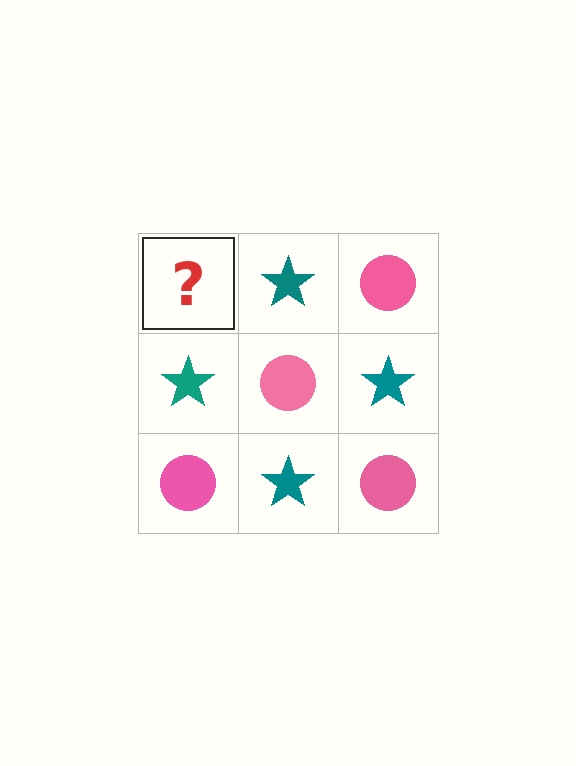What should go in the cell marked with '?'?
The missing cell should contain a pink circle.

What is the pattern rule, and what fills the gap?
The rule is that it alternates pink circle and teal star in a checkerboard pattern. The gap should be filled with a pink circle.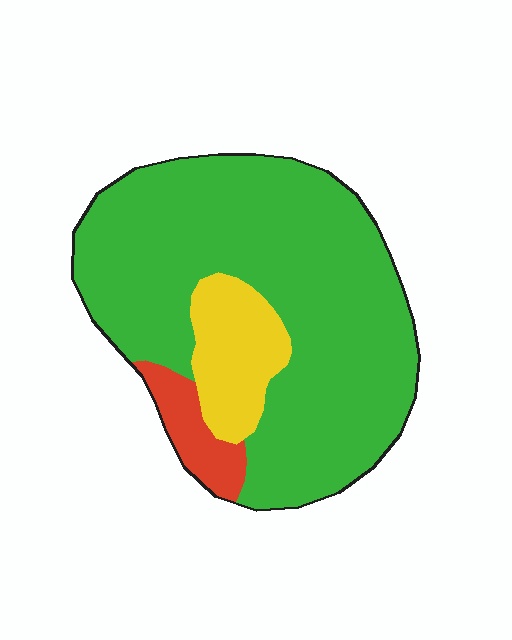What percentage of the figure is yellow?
Yellow takes up about one eighth (1/8) of the figure.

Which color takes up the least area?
Red, at roughly 5%.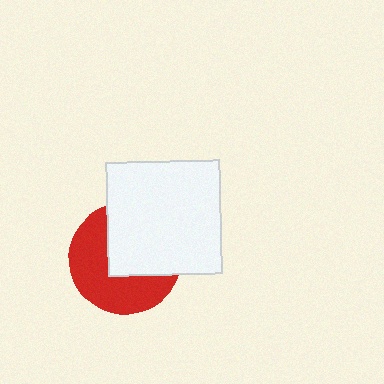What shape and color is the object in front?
The object in front is a white square.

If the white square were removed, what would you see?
You would see the complete red circle.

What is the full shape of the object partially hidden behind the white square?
The partially hidden object is a red circle.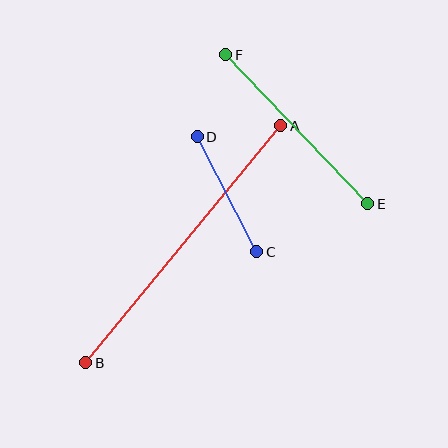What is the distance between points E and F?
The distance is approximately 206 pixels.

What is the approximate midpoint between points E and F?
The midpoint is at approximately (297, 129) pixels.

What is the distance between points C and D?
The distance is approximately 129 pixels.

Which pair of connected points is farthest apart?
Points A and B are farthest apart.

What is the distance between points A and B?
The distance is approximately 307 pixels.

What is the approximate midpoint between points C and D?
The midpoint is at approximately (227, 194) pixels.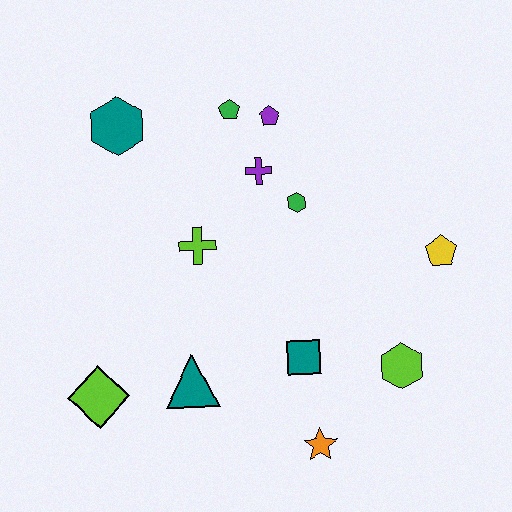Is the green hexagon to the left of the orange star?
Yes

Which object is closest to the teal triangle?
The lime diamond is closest to the teal triangle.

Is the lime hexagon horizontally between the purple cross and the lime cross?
No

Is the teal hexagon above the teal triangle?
Yes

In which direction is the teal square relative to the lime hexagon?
The teal square is to the left of the lime hexagon.